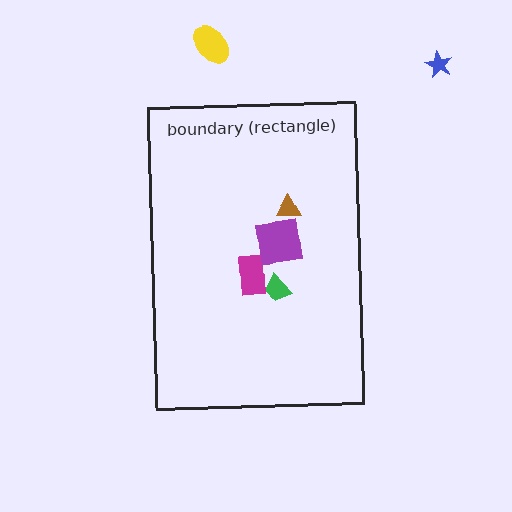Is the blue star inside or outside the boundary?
Outside.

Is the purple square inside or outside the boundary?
Inside.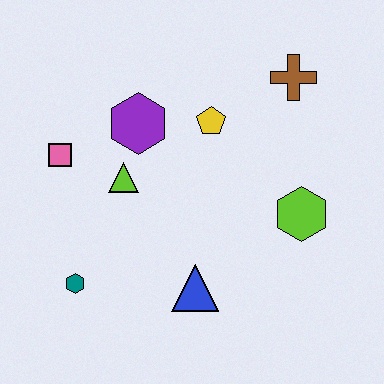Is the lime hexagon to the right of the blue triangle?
Yes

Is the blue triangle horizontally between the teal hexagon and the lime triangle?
No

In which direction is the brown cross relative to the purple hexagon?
The brown cross is to the right of the purple hexagon.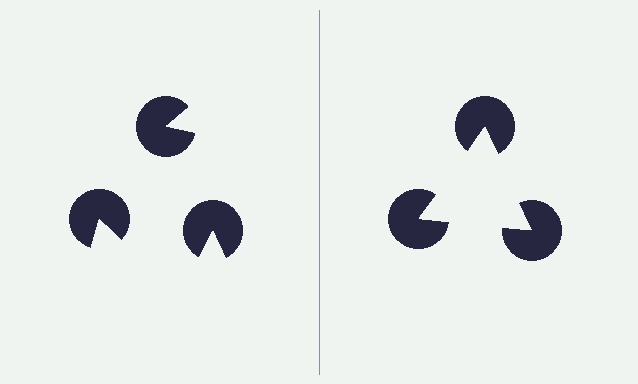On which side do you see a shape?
An illusory triangle appears on the right side. On the left side the wedge cuts are rotated, so no coherent shape forms.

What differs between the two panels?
The pac-man discs are positioned identically on both sides; only the wedge orientations differ. On the right they align to a triangle; on the left they are misaligned.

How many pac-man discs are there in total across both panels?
6 — 3 on each side.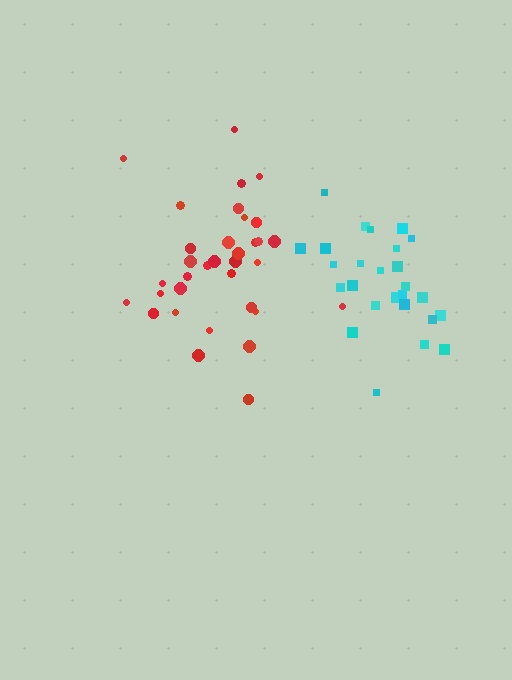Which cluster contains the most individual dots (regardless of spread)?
Red (34).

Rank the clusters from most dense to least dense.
red, cyan.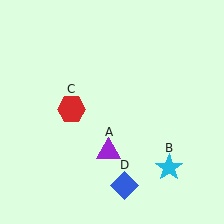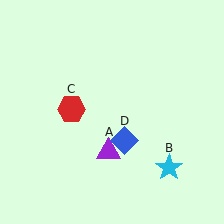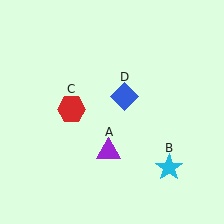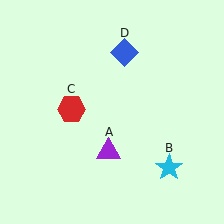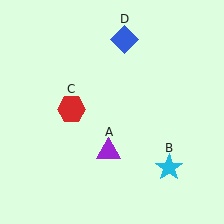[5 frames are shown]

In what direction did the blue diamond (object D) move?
The blue diamond (object D) moved up.